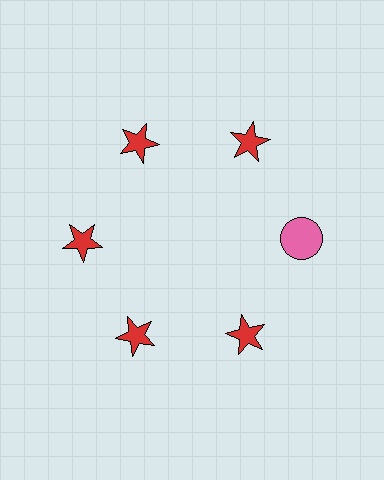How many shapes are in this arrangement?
There are 6 shapes arranged in a ring pattern.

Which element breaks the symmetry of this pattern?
The pink circle at roughly the 3 o'clock position breaks the symmetry. All other shapes are red stars.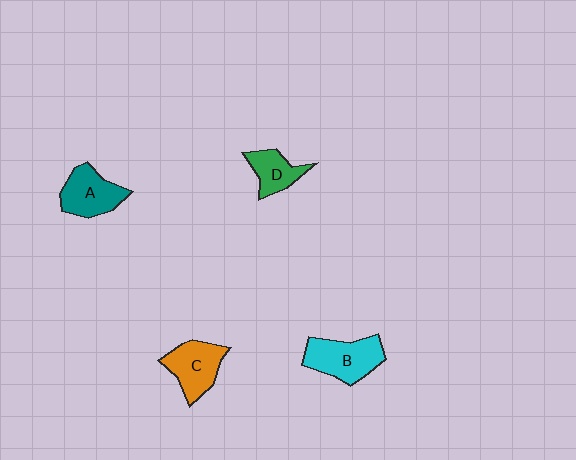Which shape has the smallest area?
Shape D (green).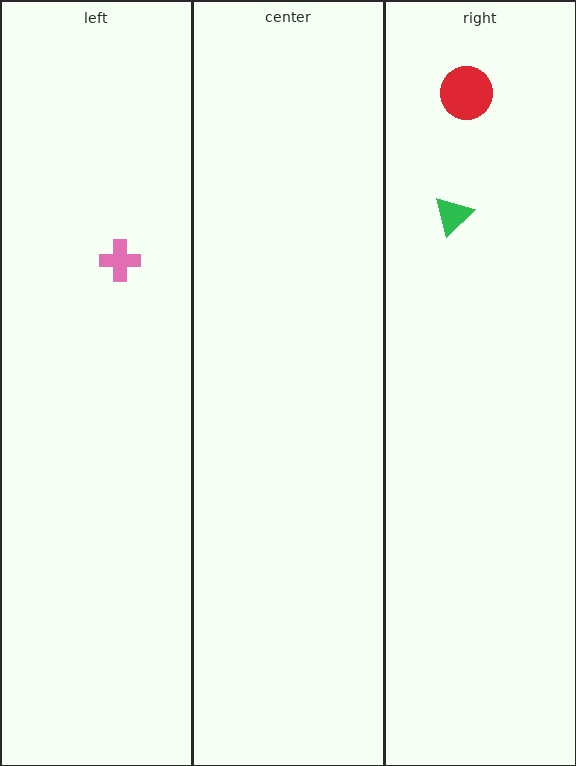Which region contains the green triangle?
The right region.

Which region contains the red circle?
The right region.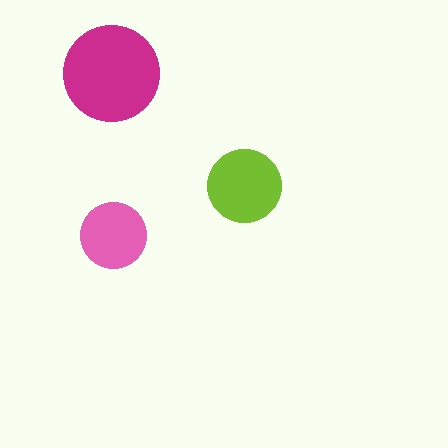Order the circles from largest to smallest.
the magenta one, the lime one, the pink one.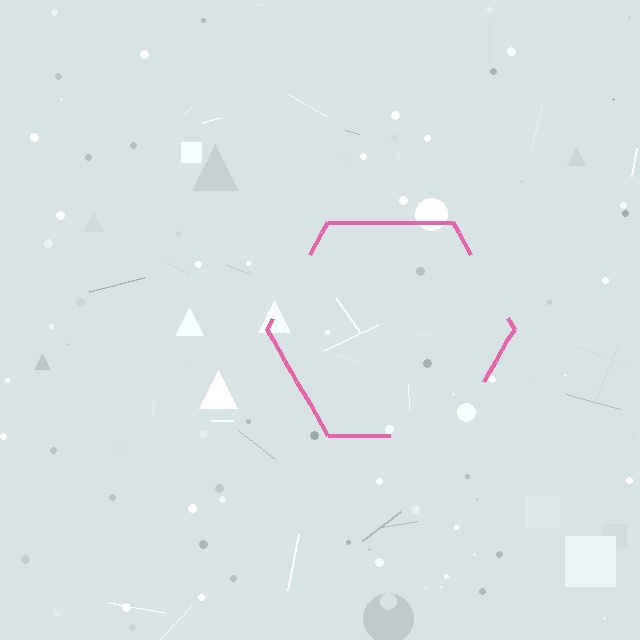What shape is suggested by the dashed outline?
The dashed outline suggests a hexagon.